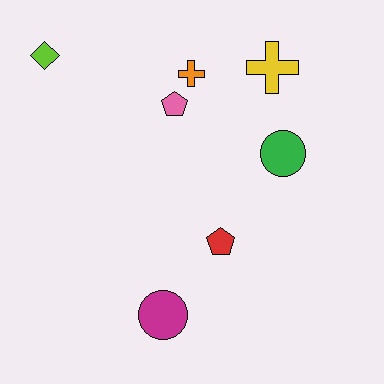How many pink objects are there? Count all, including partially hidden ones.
There is 1 pink object.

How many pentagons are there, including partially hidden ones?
There are 2 pentagons.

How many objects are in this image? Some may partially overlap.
There are 7 objects.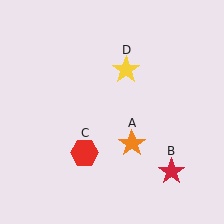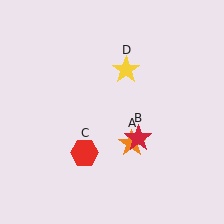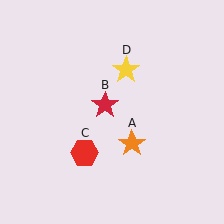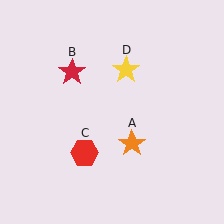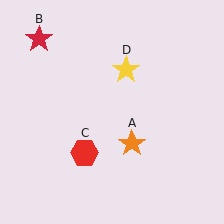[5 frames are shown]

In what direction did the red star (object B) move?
The red star (object B) moved up and to the left.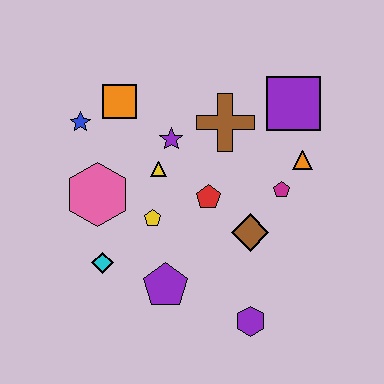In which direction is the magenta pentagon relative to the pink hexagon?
The magenta pentagon is to the right of the pink hexagon.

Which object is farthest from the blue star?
The purple hexagon is farthest from the blue star.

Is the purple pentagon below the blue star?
Yes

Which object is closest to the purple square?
The orange triangle is closest to the purple square.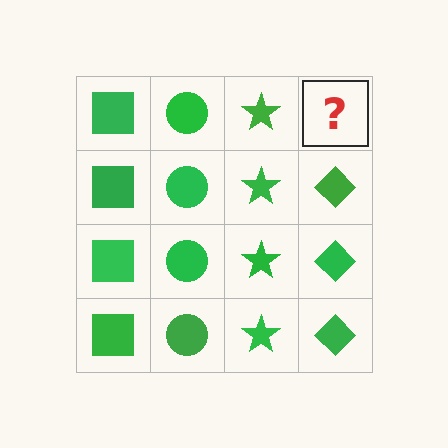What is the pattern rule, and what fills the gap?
The rule is that each column has a consistent shape. The gap should be filled with a green diamond.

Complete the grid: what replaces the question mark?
The question mark should be replaced with a green diamond.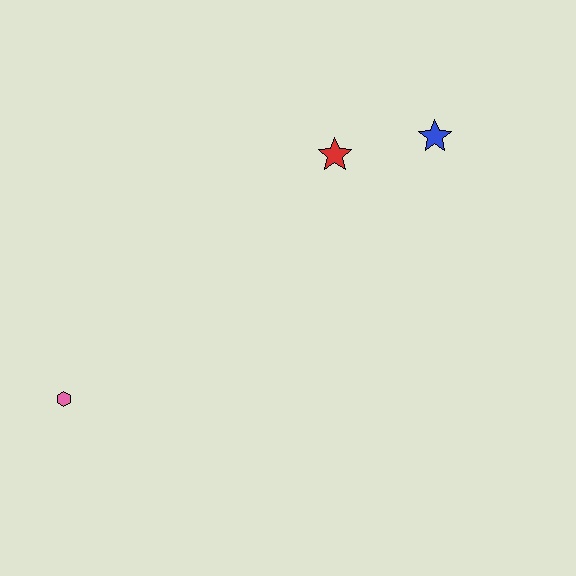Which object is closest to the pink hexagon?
The red star is closest to the pink hexagon.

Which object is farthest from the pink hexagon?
The blue star is farthest from the pink hexagon.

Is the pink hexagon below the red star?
Yes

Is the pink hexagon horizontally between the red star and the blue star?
No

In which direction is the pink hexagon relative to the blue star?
The pink hexagon is to the left of the blue star.